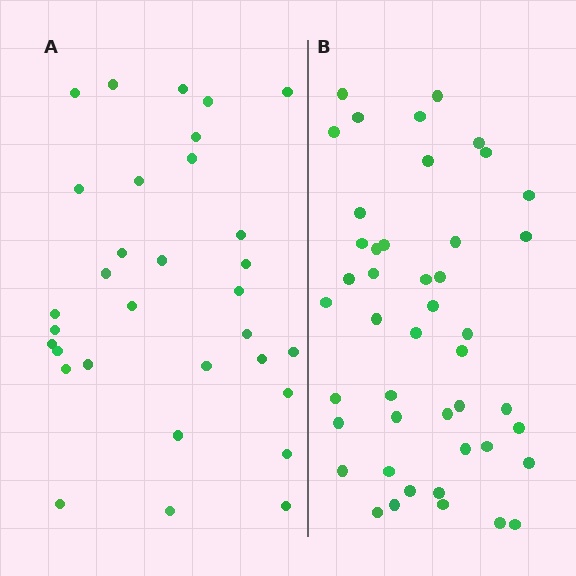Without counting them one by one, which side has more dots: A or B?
Region B (the right region) has more dots.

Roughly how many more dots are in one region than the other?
Region B has approximately 15 more dots than region A.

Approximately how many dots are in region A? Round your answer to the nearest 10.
About 30 dots. (The exact count is 32, which rounds to 30.)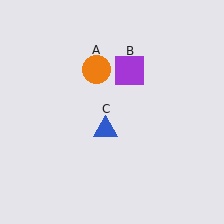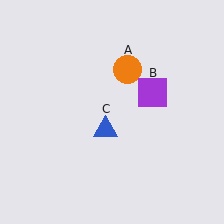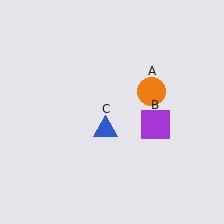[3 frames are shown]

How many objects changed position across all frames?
2 objects changed position: orange circle (object A), purple square (object B).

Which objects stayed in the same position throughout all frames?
Blue triangle (object C) remained stationary.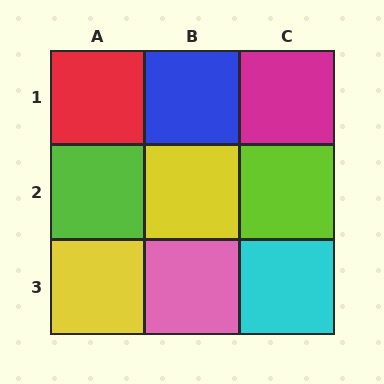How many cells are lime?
2 cells are lime.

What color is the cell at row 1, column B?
Blue.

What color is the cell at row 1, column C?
Magenta.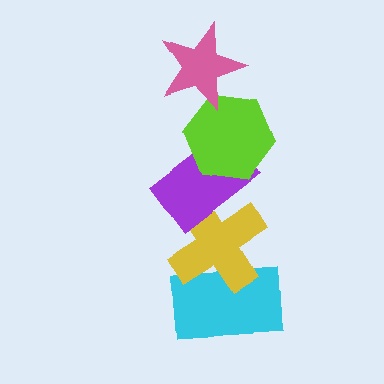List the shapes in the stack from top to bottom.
From top to bottom: the pink star, the lime hexagon, the purple rectangle, the yellow cross, the cyan rectangle.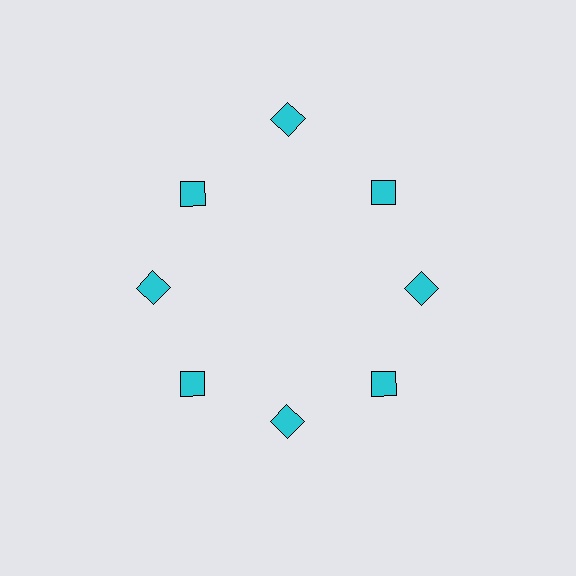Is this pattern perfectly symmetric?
No. The 8 cyan diamonds are arranged in a ring, but one element near the 12 o'clock position is pushed outward from the center, breaking the 8-fold rotational symmetry.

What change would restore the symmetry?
The symmetry would be restored by moving it inward, back onto the ring so that all 8 diamonds sit at equal angles and equal distance from the center.